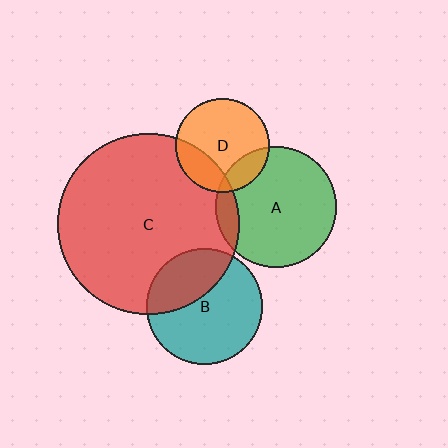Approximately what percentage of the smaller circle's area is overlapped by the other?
Approximately 35%.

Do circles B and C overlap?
Yes.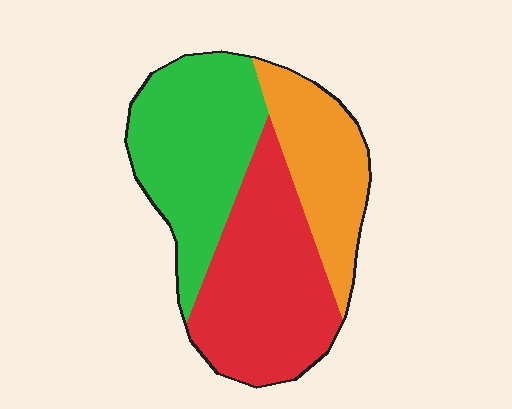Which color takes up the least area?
Orange, at roughly 25%.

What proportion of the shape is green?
Green covers 36% of the shape.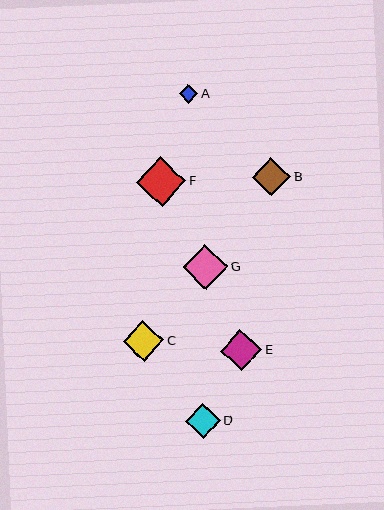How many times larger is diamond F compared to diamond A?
Diamond F is approximately 2.7 times the size of diamond A.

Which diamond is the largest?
Diamond F is the largest with a size of approximately 50 pixels.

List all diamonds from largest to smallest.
From largest to smallest: F, G, E, C, B, D, A.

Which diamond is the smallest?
Diamond A is the smallest with a size of approximately 18 pixels.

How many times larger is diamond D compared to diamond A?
Diamond D is approximately 1.9 times the size of diamond A.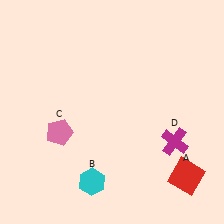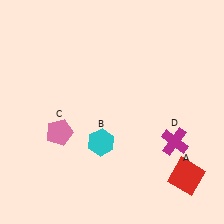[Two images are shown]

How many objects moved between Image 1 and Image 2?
1 object moved between the two images.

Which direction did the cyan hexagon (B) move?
The cyan hexagon (B) moved up.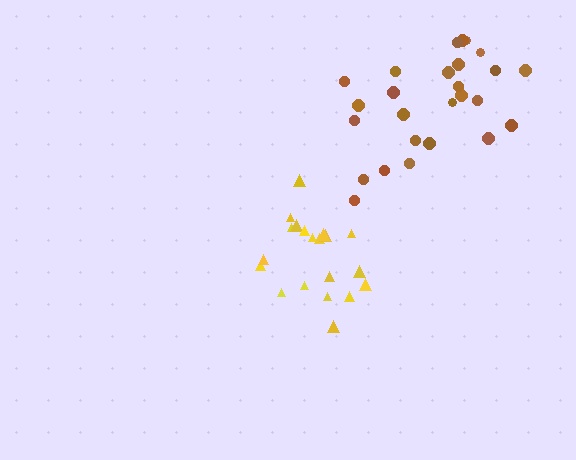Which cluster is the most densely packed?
Yellow.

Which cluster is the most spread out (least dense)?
Brown.